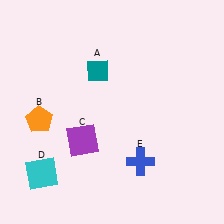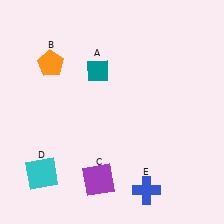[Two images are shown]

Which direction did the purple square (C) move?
The purple square (C) moved down.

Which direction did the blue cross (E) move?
The blue cross (E) moved down.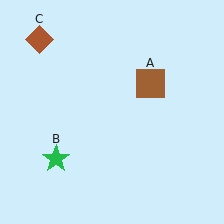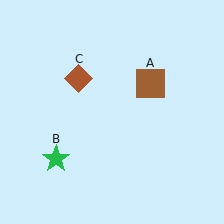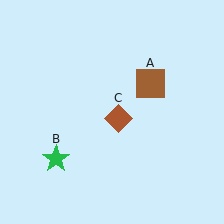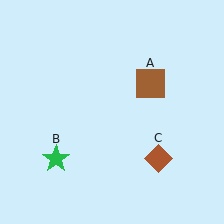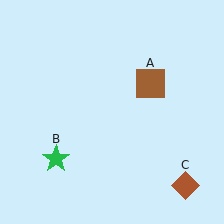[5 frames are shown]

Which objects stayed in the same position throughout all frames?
Brown square (object A) and green star (object B) remained stationary.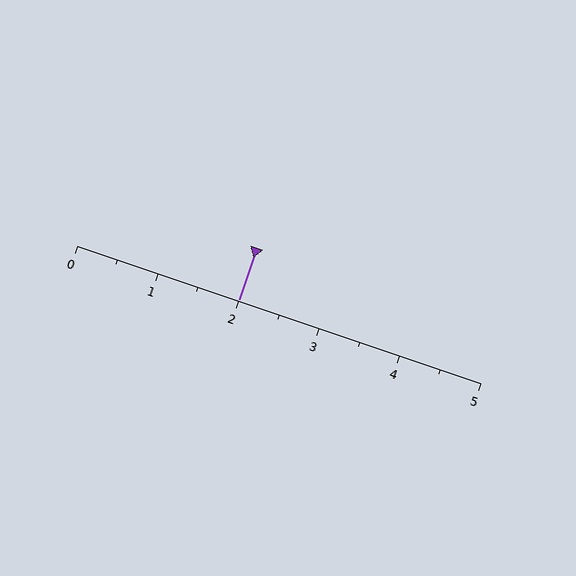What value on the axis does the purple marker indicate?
The marker indicates approximately 2.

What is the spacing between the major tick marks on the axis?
The major ticks are spaced 1 apart.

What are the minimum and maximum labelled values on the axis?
The axis runs from 0 to 5.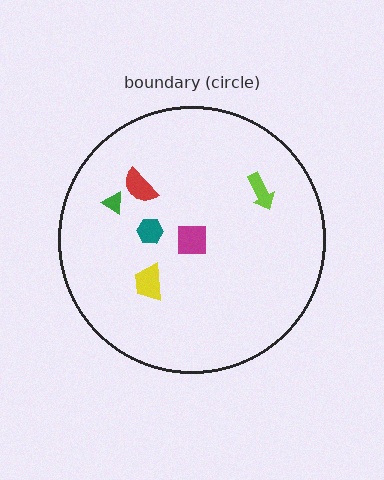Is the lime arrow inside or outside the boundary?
Inside.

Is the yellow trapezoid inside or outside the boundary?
Inside.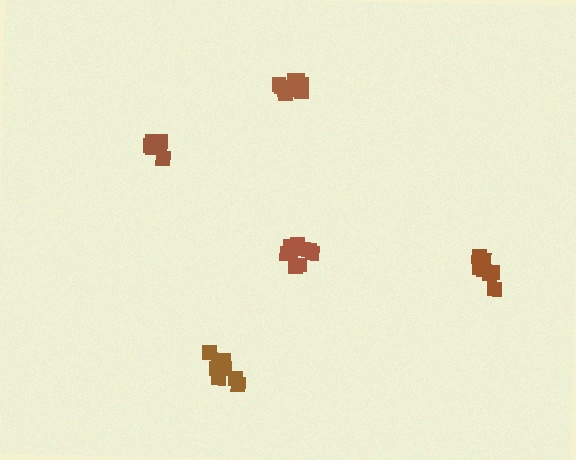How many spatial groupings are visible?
There are 5 spatial groupings.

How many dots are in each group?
Group 1: 6 dots, Group 2: 9 dots, Group 3: 8 dots, Group 4: 7 dots, Group 5: 11 dots (41 total).